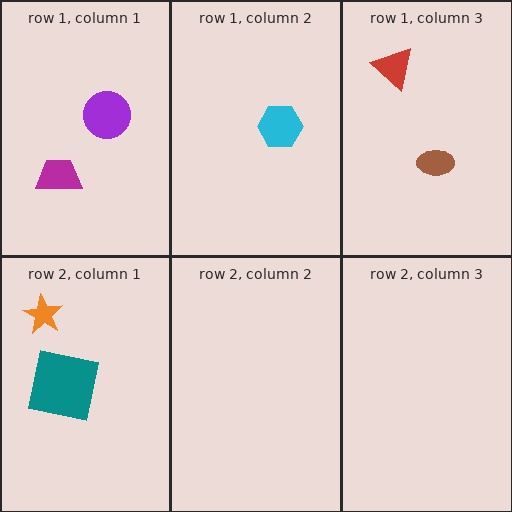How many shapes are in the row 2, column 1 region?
2.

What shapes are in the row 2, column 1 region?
The teal square, the orange star.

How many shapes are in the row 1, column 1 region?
2.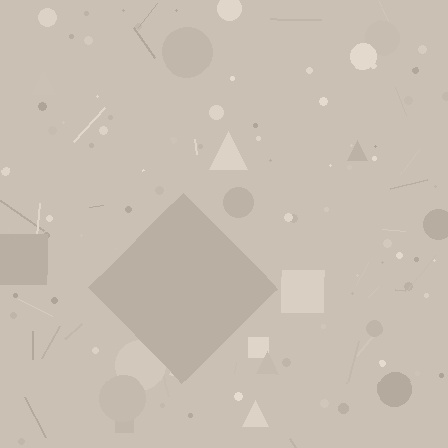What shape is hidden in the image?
A diamond is hidden in the image.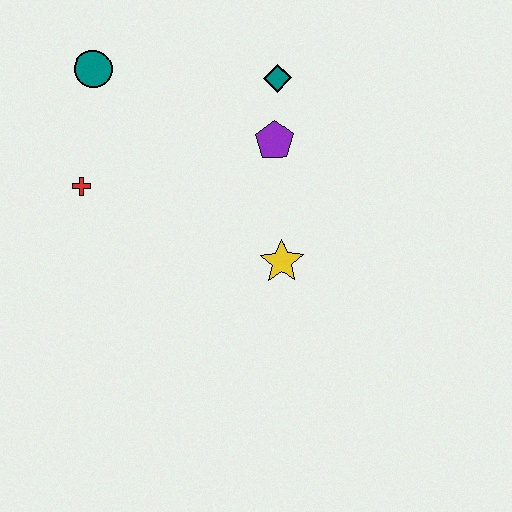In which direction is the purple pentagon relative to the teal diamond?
The purple pentagon is below the teal diamond.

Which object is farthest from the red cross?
The teal diamond is farthest from the red cross.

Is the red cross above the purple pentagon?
No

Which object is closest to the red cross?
The teal circle is closest to the red cross.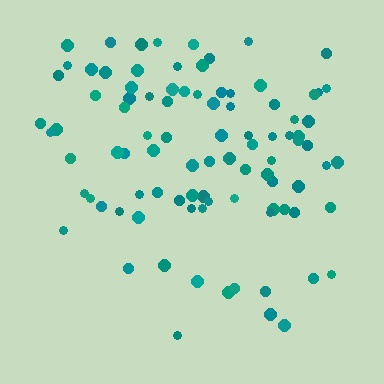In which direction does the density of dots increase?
From bottom to top, with the top side densest.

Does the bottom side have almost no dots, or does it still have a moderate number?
Still a moderate number, just noticeably fewer than the top.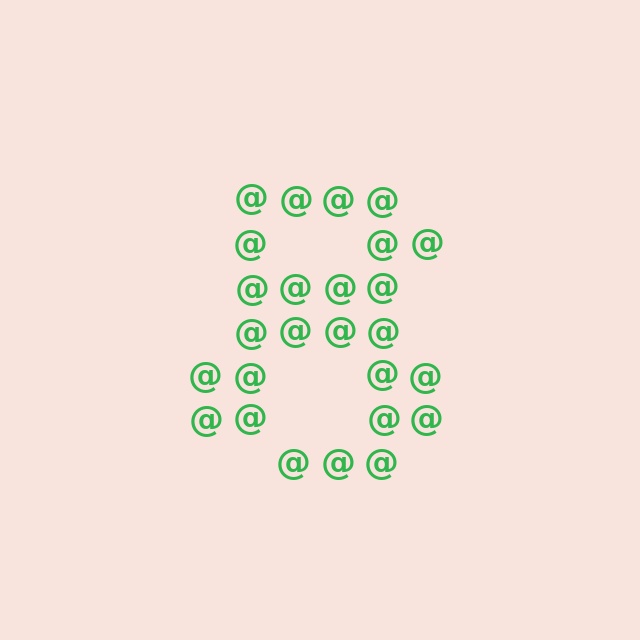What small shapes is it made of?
It is made of small at signs.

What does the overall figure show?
The overall figure shows the digit 8.